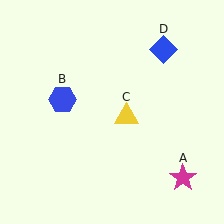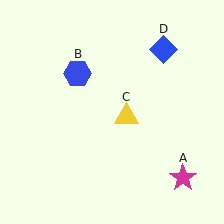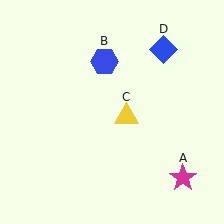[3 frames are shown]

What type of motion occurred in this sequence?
The blue hexagon (object B) rotated clockwise around the center of the scene.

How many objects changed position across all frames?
1 object changed position: blue hexagon (object B).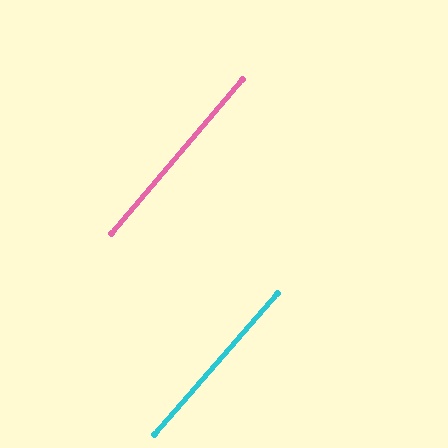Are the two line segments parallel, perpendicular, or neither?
Parallel — their directions differ by only 0.5°.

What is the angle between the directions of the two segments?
Approximately 0 degrees.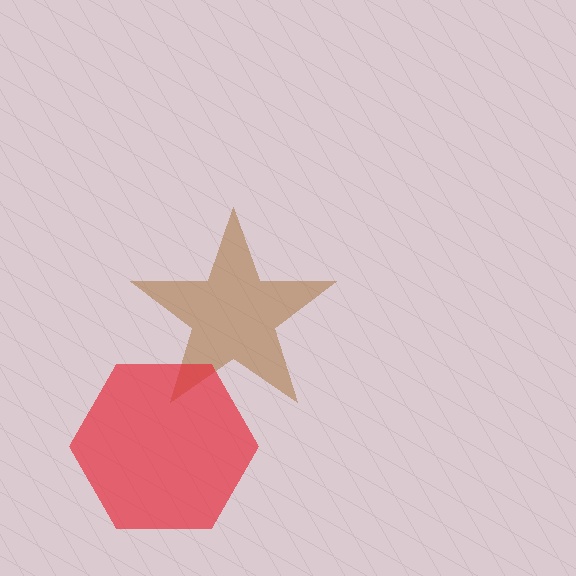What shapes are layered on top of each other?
The layered shapes are: a brown star, a red hexagon.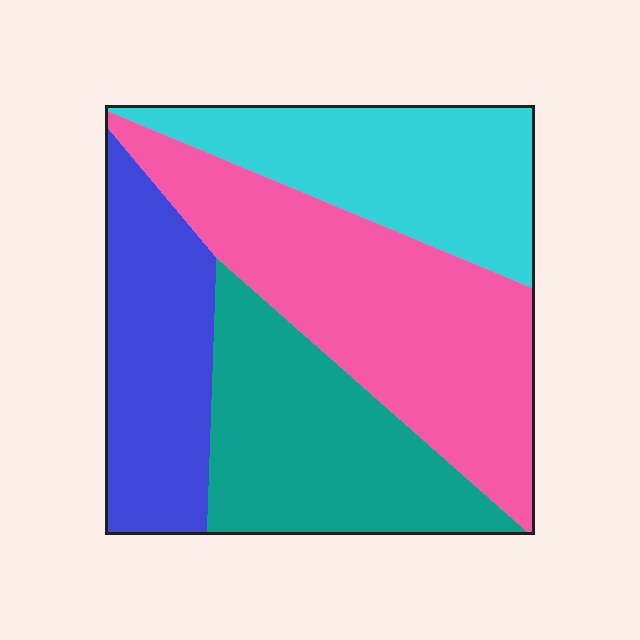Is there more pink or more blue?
Pink.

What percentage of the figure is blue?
Blue covers 20% of the figure.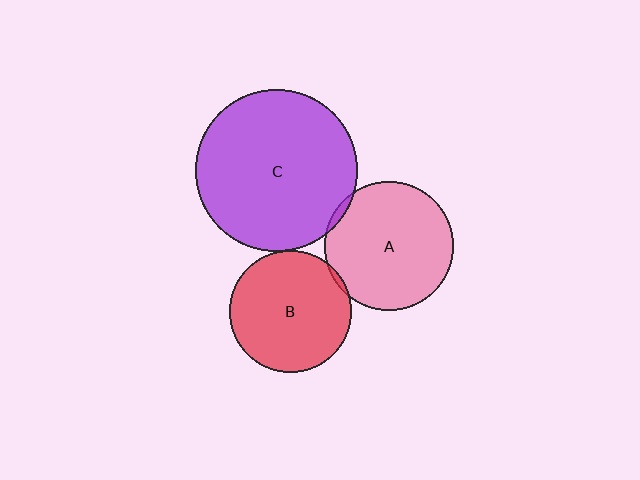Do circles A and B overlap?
Yes.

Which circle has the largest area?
Circle C (purple).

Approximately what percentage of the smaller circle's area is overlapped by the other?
Approximately 5%.